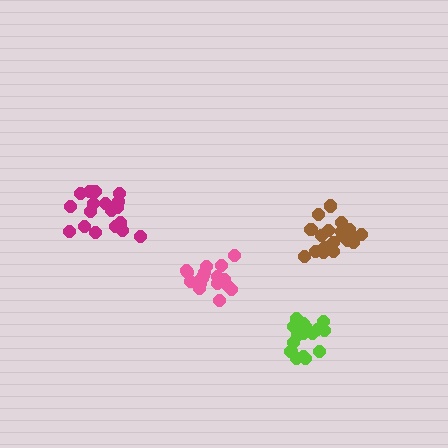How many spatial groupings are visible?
There are 4 spatial groupings.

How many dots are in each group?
Group 1: 17 dots, Group 2: 19 dots, Group 3: 19 dots, Group 4: 19 dots (74 total).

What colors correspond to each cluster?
The clusters are colored: lime, pink, magenta, brown.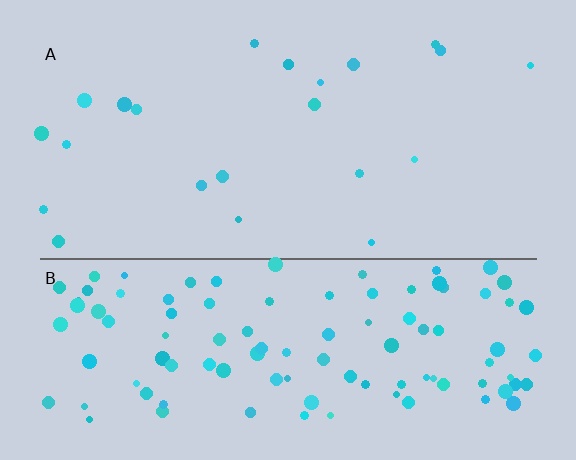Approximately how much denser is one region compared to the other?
Approximately 5.1× — region B over region A.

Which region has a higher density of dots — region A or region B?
B (the bottom).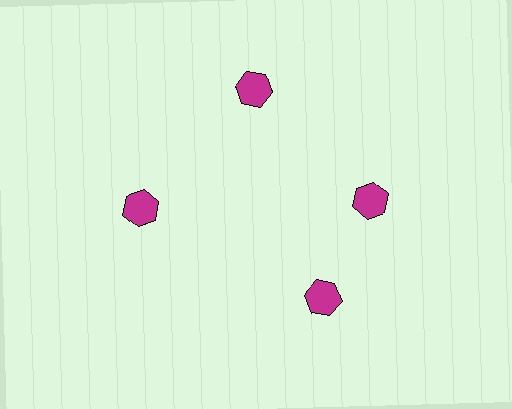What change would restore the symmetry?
The symmetry would be restored by rotating it back into even spacing with its neighbors so that all 4 hexagons sit at equal angles and equal distance from the center.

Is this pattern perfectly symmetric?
No. The 4 magenta hexagons are arranged in a ring, but one element near the 6 o'clock position is rotated out of alignment along the ring, breaking the 4-fold rotational symmetry.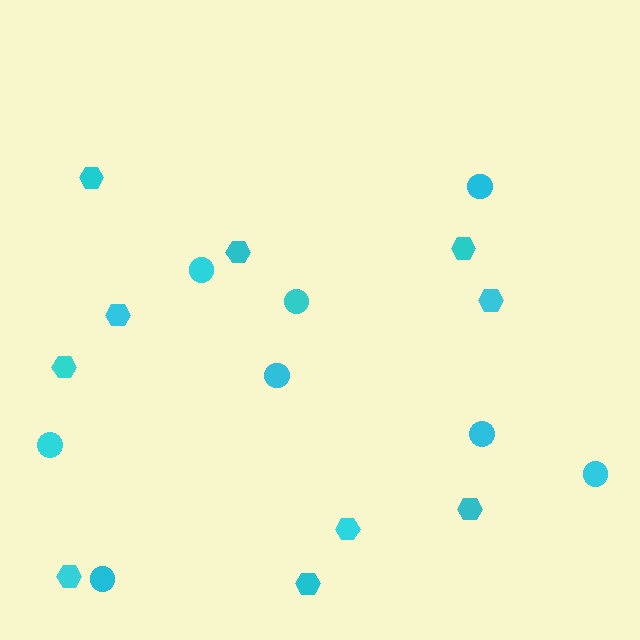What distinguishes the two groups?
There are 2 groups: one group of hexagons (10) and one group of circles (8).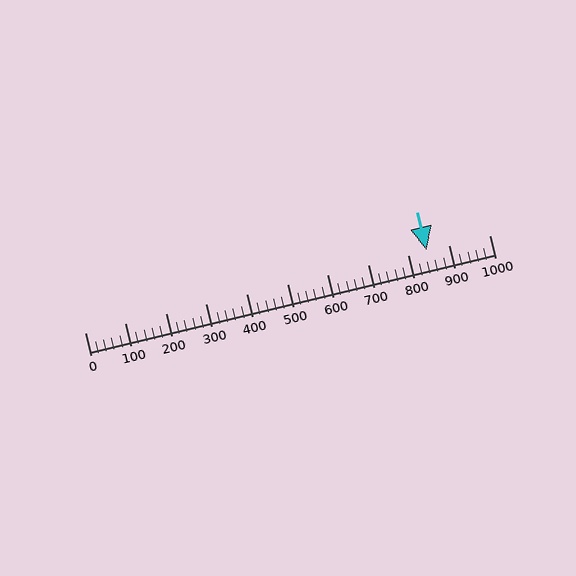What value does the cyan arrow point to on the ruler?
The cyan arrow points to approximately 846.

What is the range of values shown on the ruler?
The ruler shows values from 0 to 1000.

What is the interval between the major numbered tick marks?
The major tick marks are spaced 100 units apart.